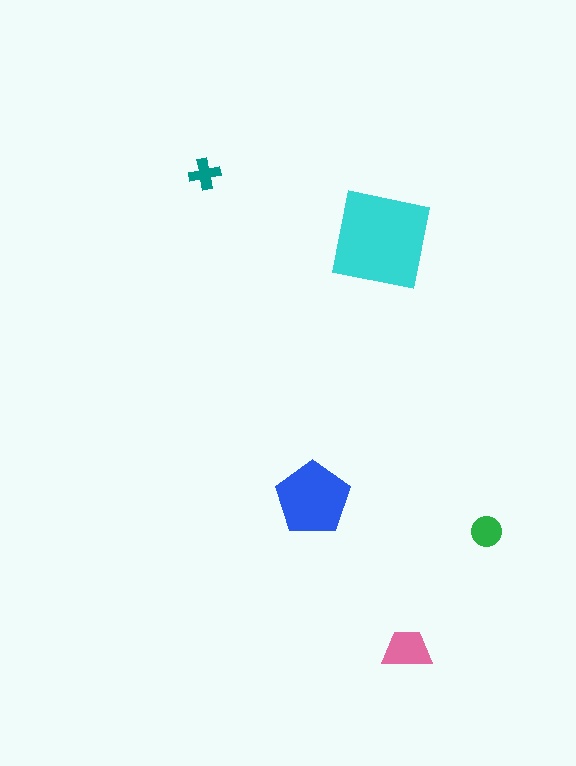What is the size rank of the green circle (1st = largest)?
4th.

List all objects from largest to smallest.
The cyan square, the blue pentagon, the pink trapezoid, the green circle, the teal cross.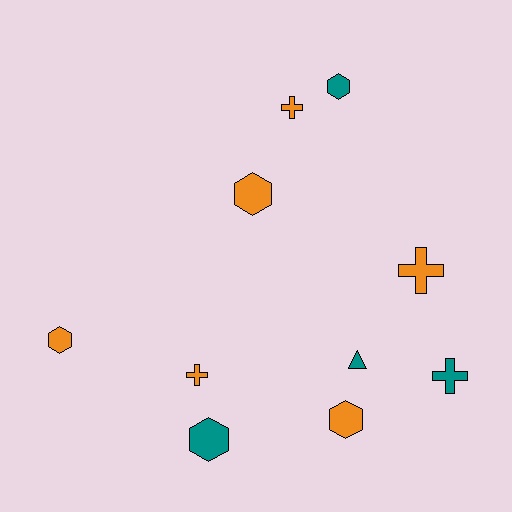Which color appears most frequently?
Orange, with 6 objects.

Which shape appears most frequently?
Hexagon, with 5 objects.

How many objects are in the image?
There are 10 objects.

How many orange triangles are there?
There are no orange triangles.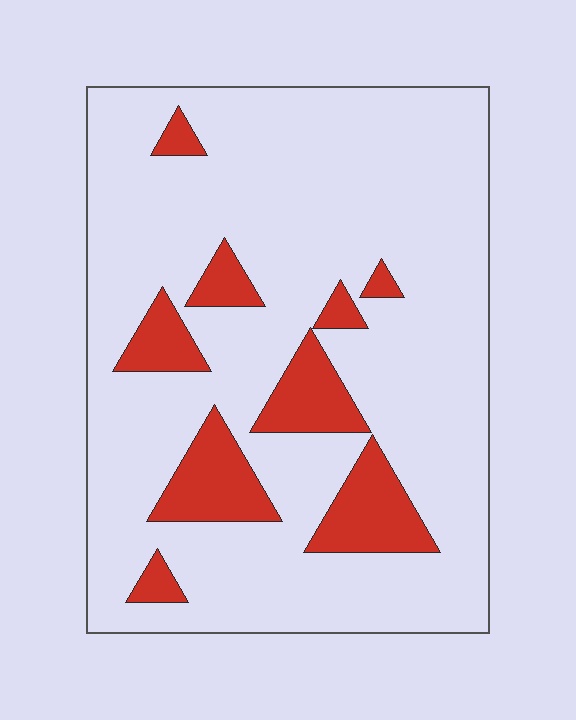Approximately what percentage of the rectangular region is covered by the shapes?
Approximately 15%.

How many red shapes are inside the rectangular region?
9.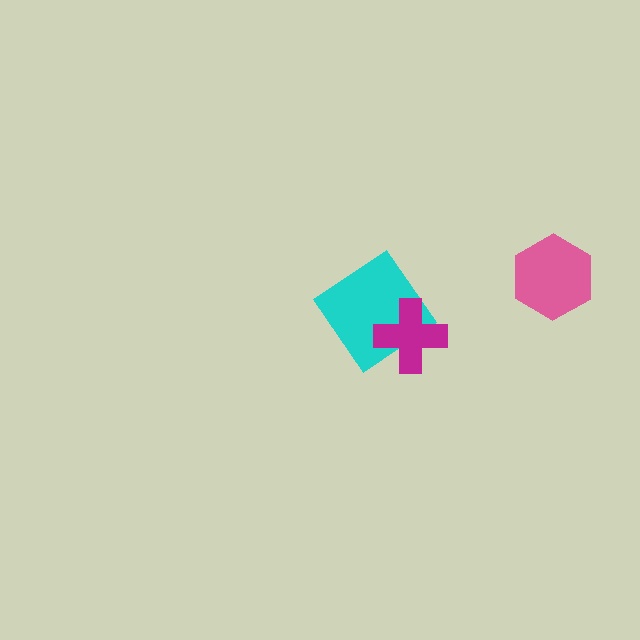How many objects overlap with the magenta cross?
1 object overlaps with the magenta cross.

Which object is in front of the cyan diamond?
The magenta cross is in front of the cyan diamond.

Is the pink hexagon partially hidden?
No, no other shape covers it.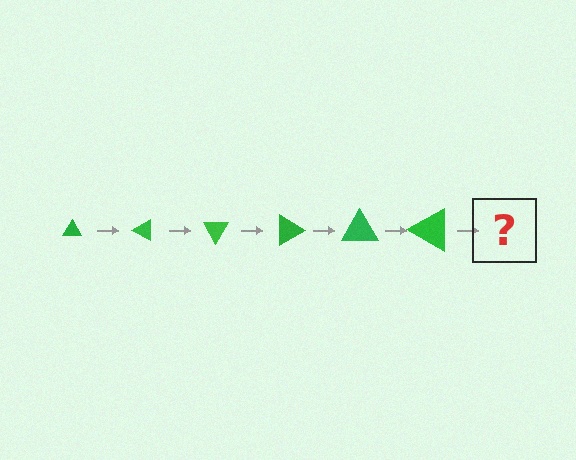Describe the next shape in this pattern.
It should be a triangle, larger than the previous one and rotated 180 degrees from the start.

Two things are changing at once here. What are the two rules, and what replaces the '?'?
The two rules are that the triangle grows larger each step and it rotates 30 degrees each step. The '?' should be a triangle, larger than the previous one and rotated 180 degrees from the start.